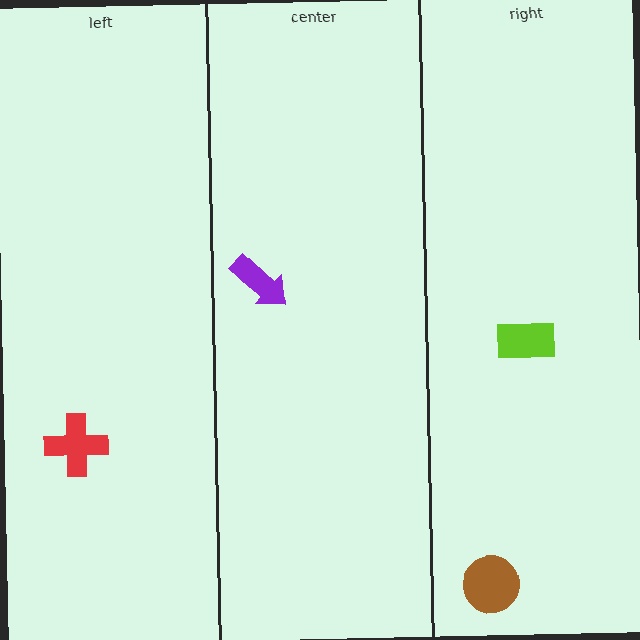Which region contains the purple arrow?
The center region.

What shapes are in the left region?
The red cross.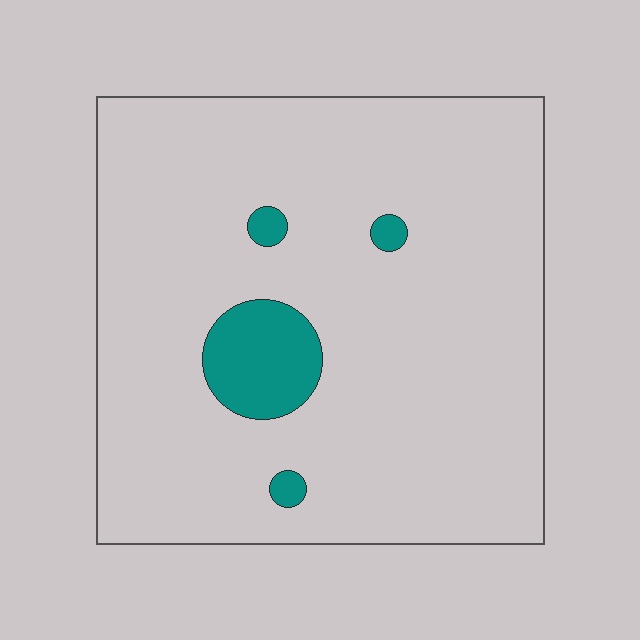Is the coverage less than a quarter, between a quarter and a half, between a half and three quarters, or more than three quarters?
Less than a quarter.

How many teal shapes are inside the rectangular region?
4.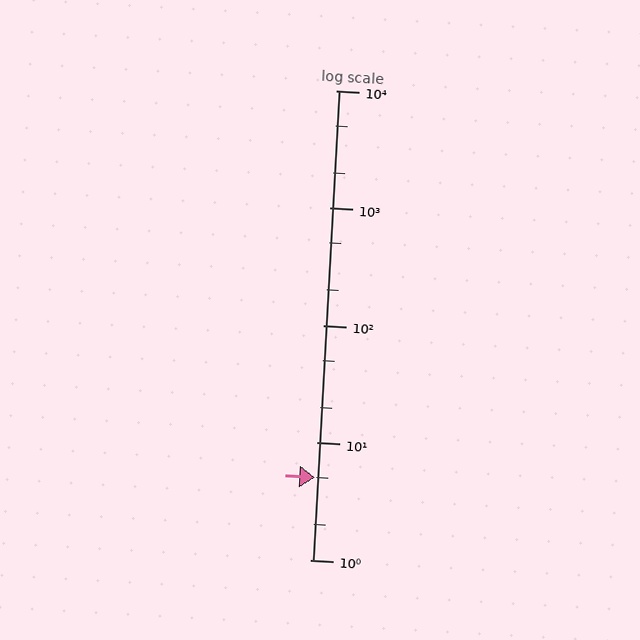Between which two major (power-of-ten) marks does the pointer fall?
The pointer is between 1 and 10.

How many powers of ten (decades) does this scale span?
The scale spans 4 decades, from 1 to 10000.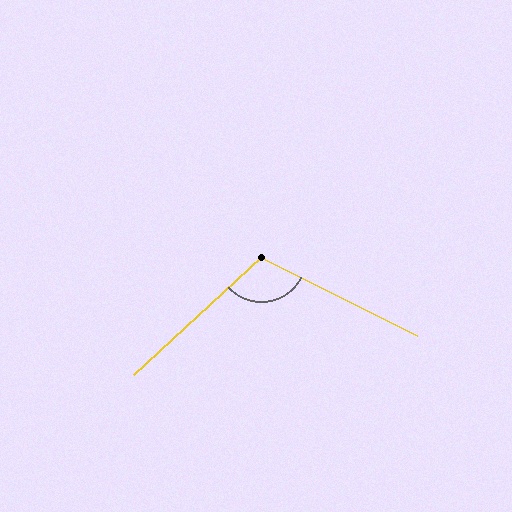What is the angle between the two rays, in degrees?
Approximately 111 degrees.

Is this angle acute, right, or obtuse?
It is obtuse.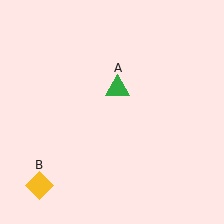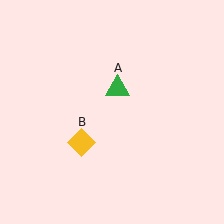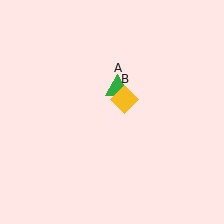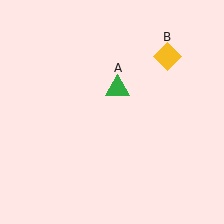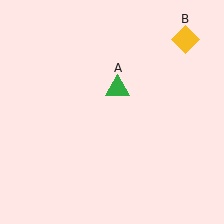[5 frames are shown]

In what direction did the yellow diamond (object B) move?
The yellow diamond (object B) moved up and to the right.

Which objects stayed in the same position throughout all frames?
Green triangle (object A) remained stationary.